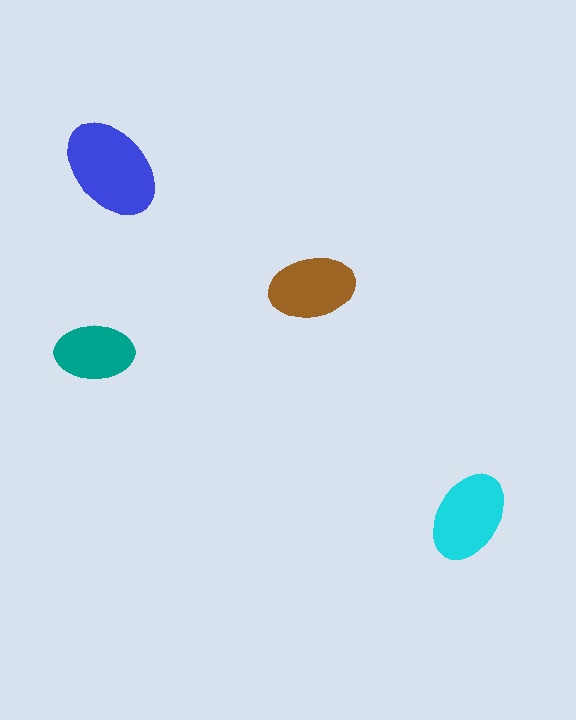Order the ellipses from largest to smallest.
the blue one, the cyan one, the brown one, the teal one.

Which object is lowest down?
The cyan ellipse is bottommost.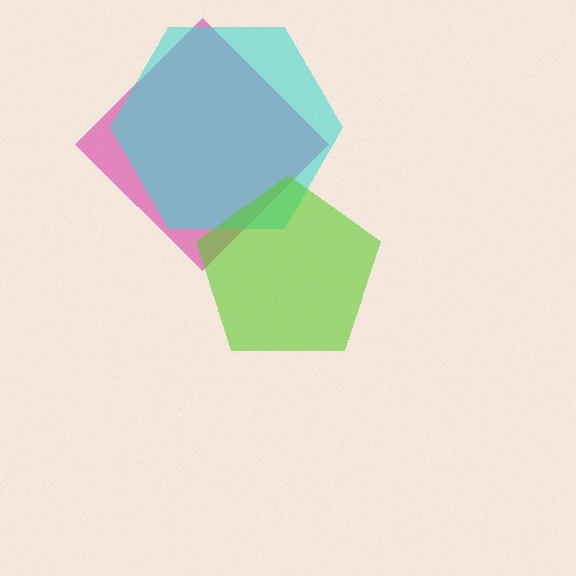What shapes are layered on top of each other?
The layered shapes are: a pink diamond, a cyan hexagon, a lime pentagon.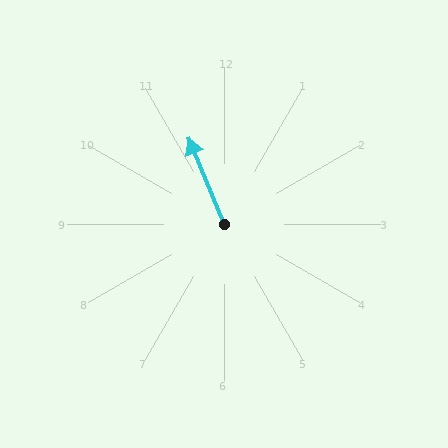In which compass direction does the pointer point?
North.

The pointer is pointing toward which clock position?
Roughly 11 o'clock.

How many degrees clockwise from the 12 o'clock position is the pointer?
Approximately 338 degrees.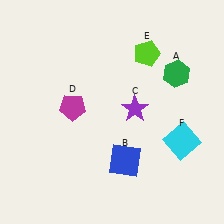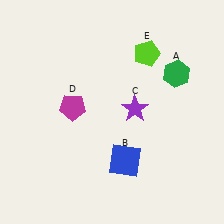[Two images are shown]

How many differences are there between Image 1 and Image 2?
There is 1 difference between the two images.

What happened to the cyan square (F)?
The cyan square (F) was removed in Image 2. It was in the bottom-right area of Image 1.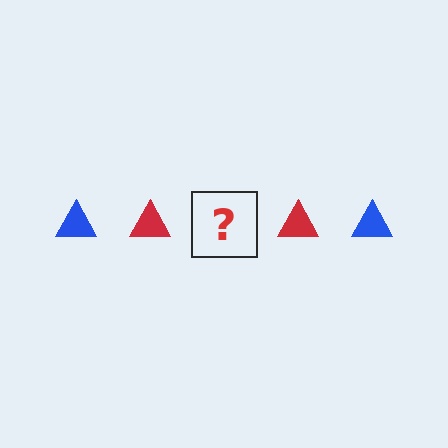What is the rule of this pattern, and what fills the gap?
The rule is that the pattern cycles through blue, red triangles. The gap should be filled with a blue triangle.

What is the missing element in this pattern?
The missing element is a blue triangle.